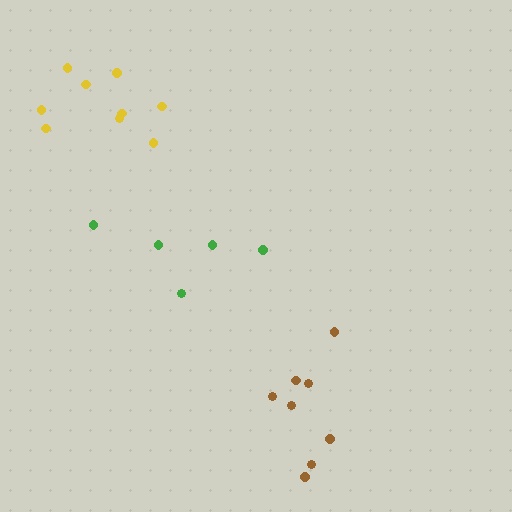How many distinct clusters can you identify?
There are 3 distinct clusters.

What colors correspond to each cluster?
The clusters are colored: green, brown, yellow.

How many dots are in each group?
Group 1: 5 dots, Group 2: 8 dots, Group 3: 9 dots (22 total).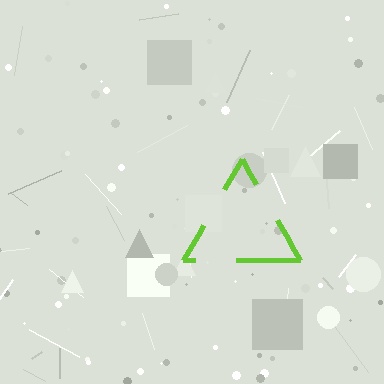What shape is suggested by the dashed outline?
The dashed outline suggests a triangle.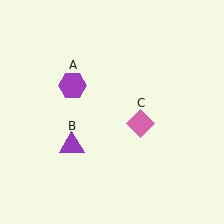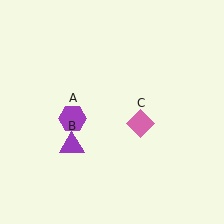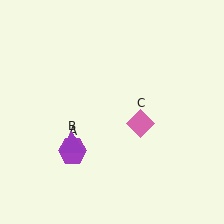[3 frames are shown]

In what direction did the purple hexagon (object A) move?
The purple hexagon (object A) moved down.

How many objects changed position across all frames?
1 object changed position: purple hexagon (object A).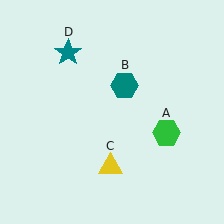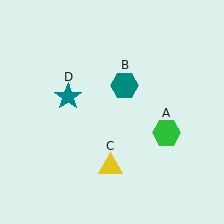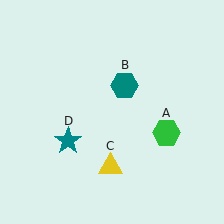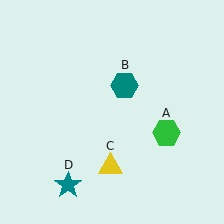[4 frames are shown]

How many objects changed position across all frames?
1 object changed position: teal star (object D).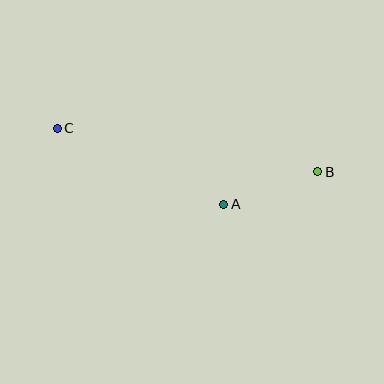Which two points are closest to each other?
Points A and B are closest to each other.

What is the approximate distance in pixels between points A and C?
The distance between A and C is approximately 183 pixels.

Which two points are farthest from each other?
Points B and C are farthest from each other.